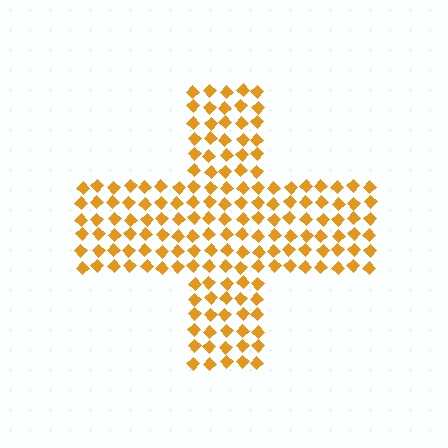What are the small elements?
The small elements are diamonds.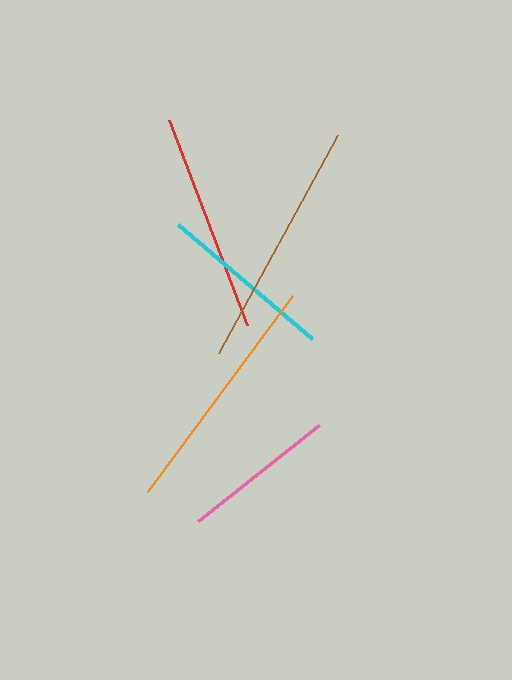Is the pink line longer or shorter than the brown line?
The brown line is longer than the pink line.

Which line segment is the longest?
The brown line is the longest at approximately 249 pixels.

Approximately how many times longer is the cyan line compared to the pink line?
The cyan line is approximately 1.1 times the length of the pink line.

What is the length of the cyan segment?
The cyan segment is approximately 176 pixels long.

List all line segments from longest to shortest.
From longest to shortest: brown, orange, red, cyan, pink.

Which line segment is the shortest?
The pink line is the shortest at approximately 155 pixels.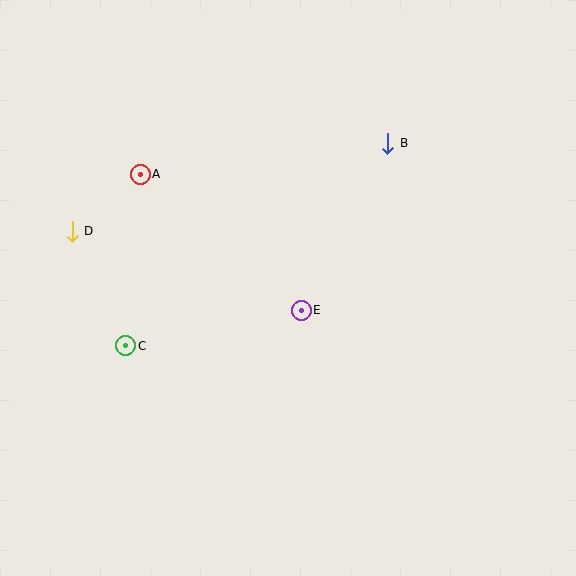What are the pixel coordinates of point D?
Point D is at (72, 231).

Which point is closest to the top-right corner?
Point B is closest to the top-right corner.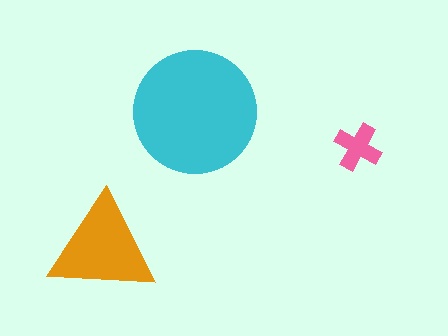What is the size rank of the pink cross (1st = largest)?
3rd.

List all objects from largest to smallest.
The cyan circle, the orange triangle, the pink cross.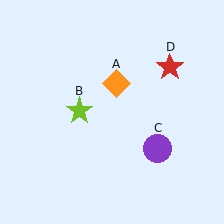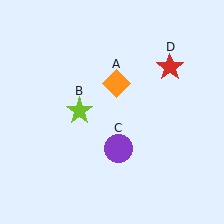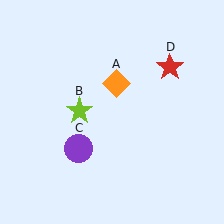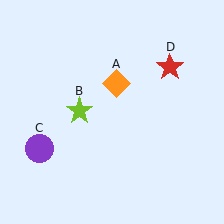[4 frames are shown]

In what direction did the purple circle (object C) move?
The purple circle (object C) moved left.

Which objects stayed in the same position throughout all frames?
Orange diamond (object A) and lime star (object B) and red star (object D) remained stationary.